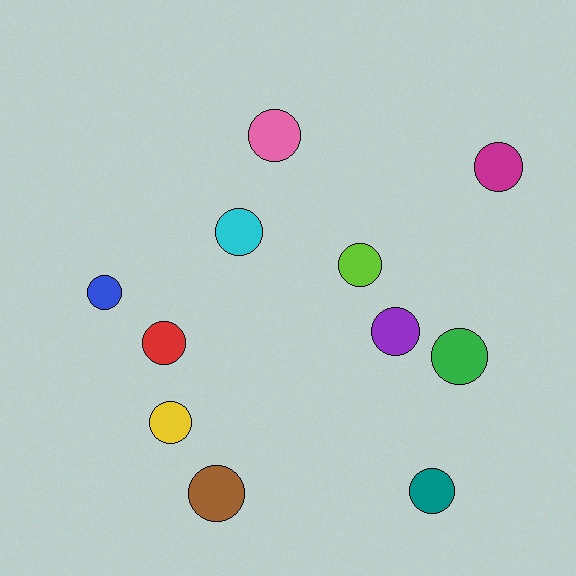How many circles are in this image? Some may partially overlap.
There are 11 circles.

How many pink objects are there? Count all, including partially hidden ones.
There is 1 pink object.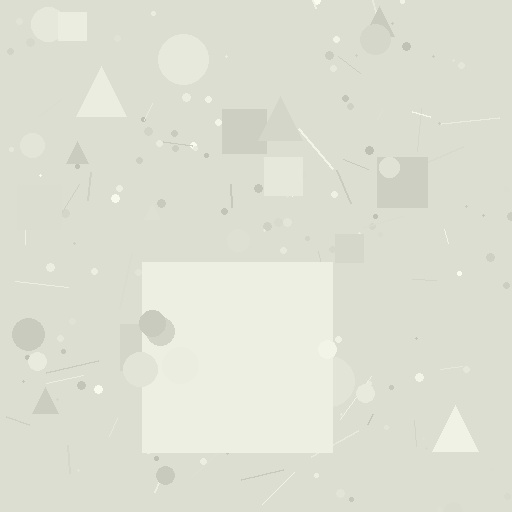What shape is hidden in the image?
A square is hidden in the image.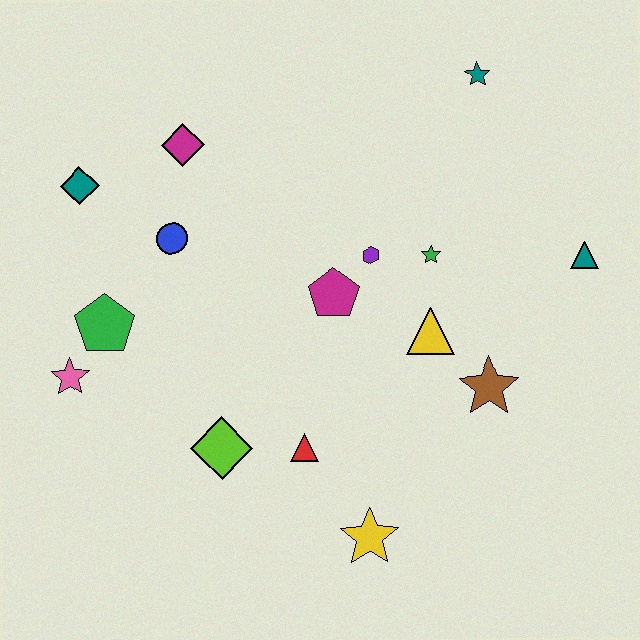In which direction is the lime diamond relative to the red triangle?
The lime diamond is to the left of the red triangle.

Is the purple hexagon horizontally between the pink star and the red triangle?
No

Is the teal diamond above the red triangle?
Yes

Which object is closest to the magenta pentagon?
The purple hexagon is closest to the magenta pentagon.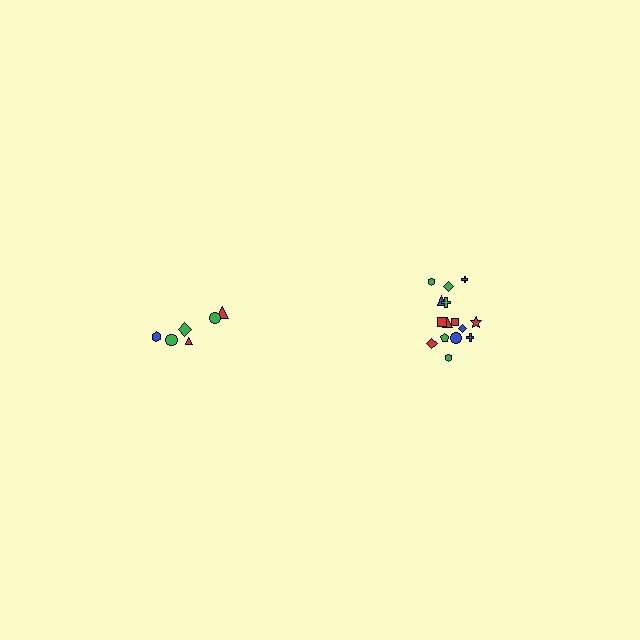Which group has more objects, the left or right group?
The right group.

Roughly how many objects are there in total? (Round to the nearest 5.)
Roughly 20 objects in total.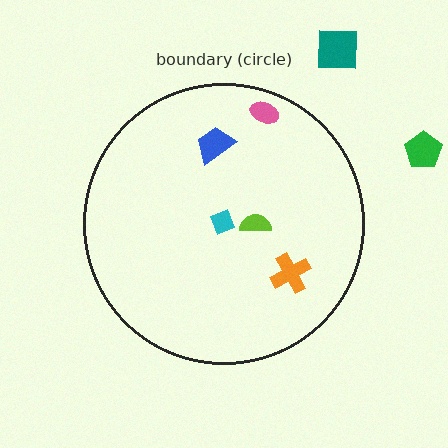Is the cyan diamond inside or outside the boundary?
Inside.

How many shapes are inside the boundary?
5 inside, 2 outside.